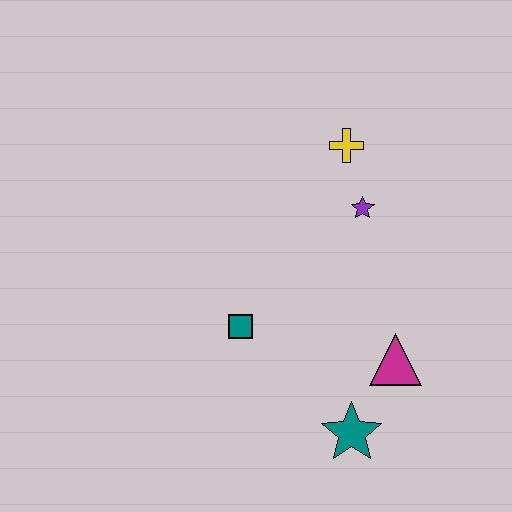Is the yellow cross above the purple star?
Yes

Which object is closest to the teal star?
The magenta triangle is closest to the teal star.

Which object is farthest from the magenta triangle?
The yellow cross is farthest from the magenta triangle.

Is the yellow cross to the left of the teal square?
No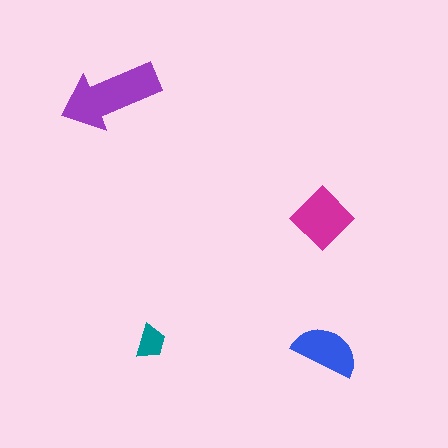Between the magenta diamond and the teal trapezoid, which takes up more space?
The magenta diamond.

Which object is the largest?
The purple arrow.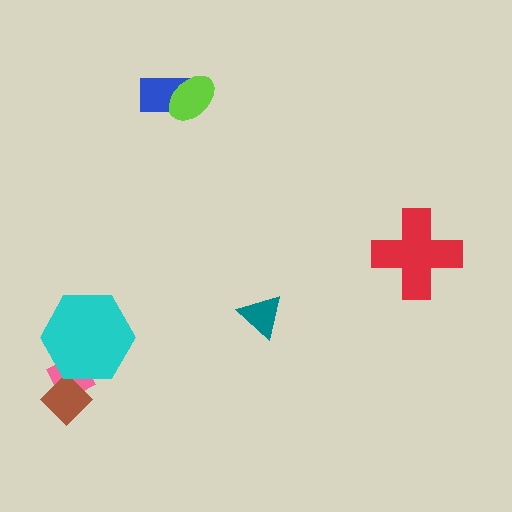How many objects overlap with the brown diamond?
2 objects overlap with the brown diamond.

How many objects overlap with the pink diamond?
2 objects overlap with the pink diamond.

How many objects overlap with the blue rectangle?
1 object overlaps with the blue rectangle.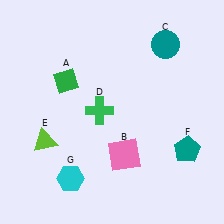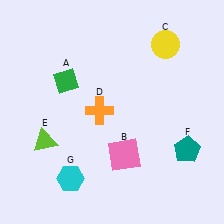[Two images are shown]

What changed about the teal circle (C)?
In Image 1, C is teal. In Image 2, it changed to yellow.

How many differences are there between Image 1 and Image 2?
There are 2 differences between the two images.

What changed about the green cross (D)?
In Image 1, D is green. In Image 2, it changed to orange.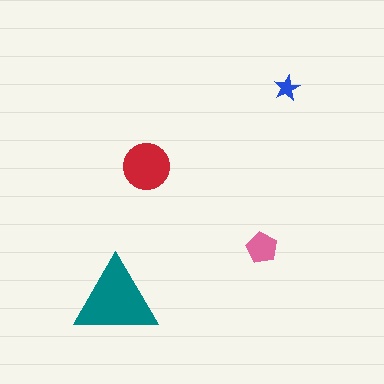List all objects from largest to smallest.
The teal triangle, the red circle, the pink pentagon, the blue star.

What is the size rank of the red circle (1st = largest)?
2nd.